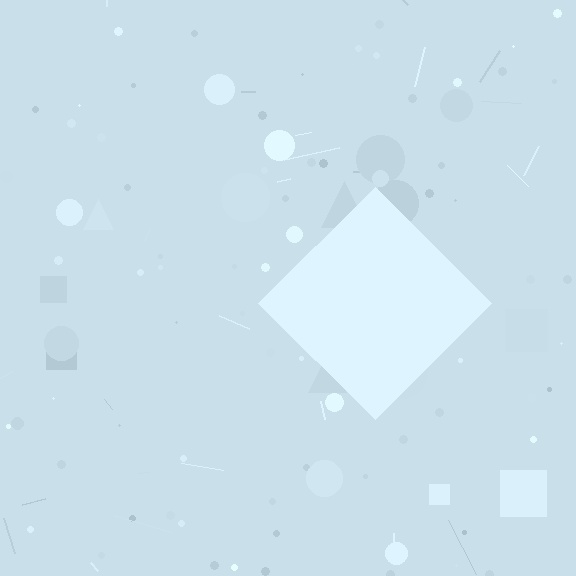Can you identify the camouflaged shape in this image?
The camouflaged shape is a diamond.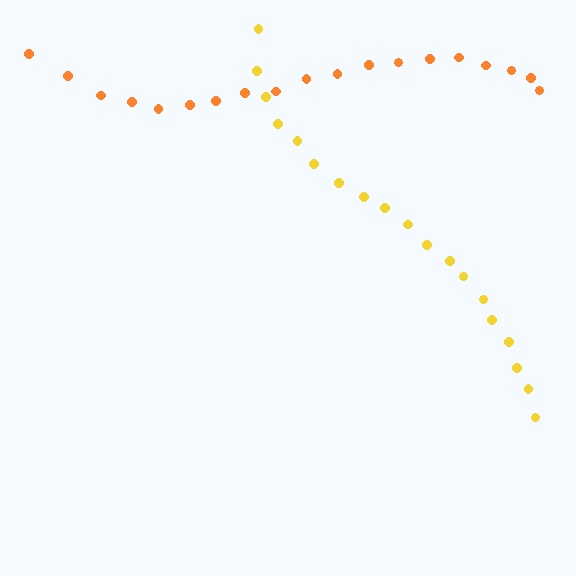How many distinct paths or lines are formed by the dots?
There are 2 distinct paths.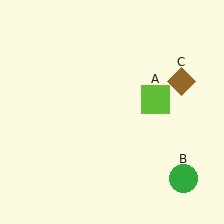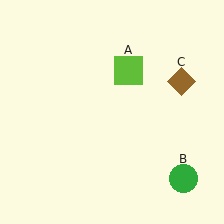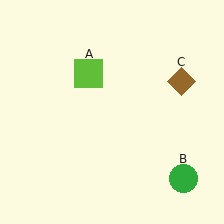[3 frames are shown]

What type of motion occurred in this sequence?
The lime square (object A) rotated counterclockwise around the center of the scene.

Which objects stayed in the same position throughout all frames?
Green circle (object B) and brown diamond (object C) remained stationary.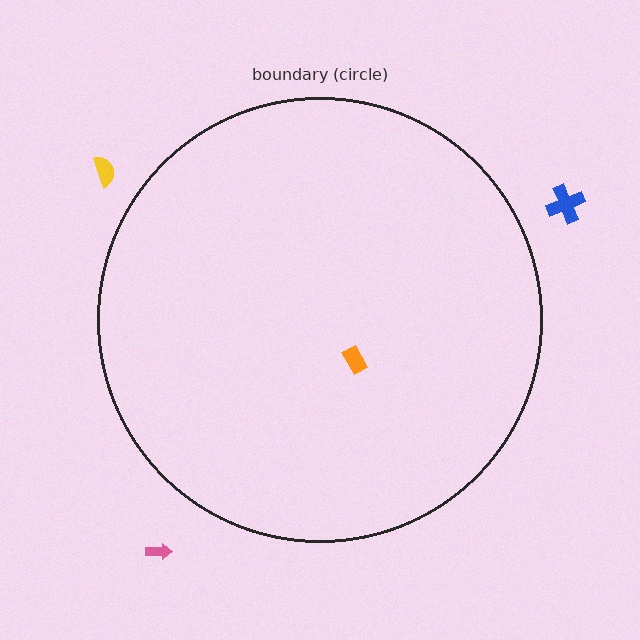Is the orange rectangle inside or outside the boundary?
Inside.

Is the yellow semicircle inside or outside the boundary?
Outside.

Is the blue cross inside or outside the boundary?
Outside.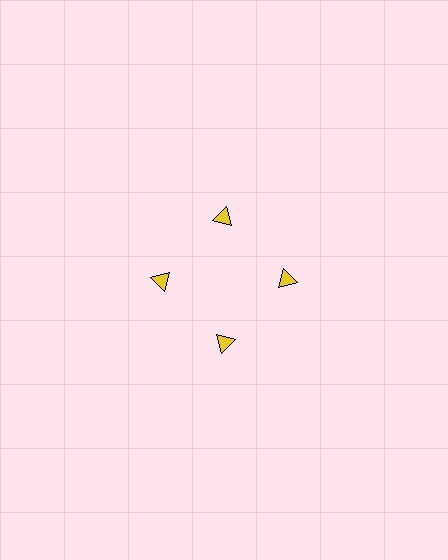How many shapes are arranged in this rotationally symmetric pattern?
There are 4 shapes, arranged in 4 groups of 1.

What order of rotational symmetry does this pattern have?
This pattern has 4-fold rotational symmetry.